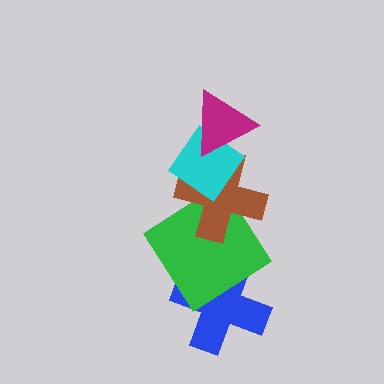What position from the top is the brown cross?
The brown cross is 3rd from the top.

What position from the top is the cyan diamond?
The cyan diamond is 2nd from the top.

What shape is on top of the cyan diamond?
The magenta triangle is on top of the cyan diamond.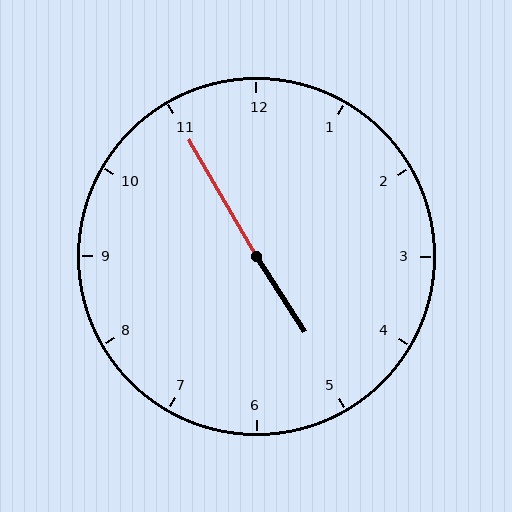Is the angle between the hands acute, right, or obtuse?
It is obtuse.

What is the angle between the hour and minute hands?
Approximately 178 degrees.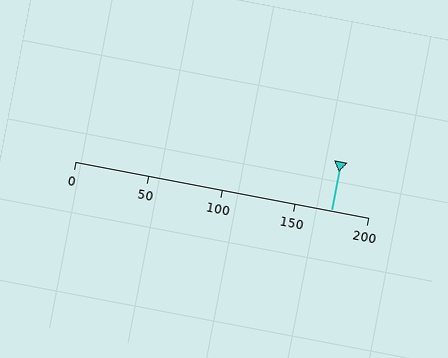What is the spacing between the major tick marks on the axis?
The major ticks are spaced 50 apart.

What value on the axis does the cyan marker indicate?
The marker indicates approximately 175.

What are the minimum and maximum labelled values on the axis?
The axis runs from 0 to 200.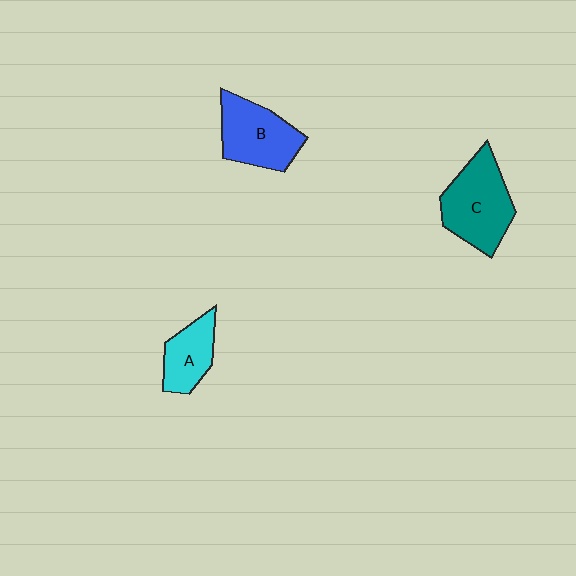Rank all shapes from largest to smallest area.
From largest to smallest: C (teal), B (blue), A (cyan).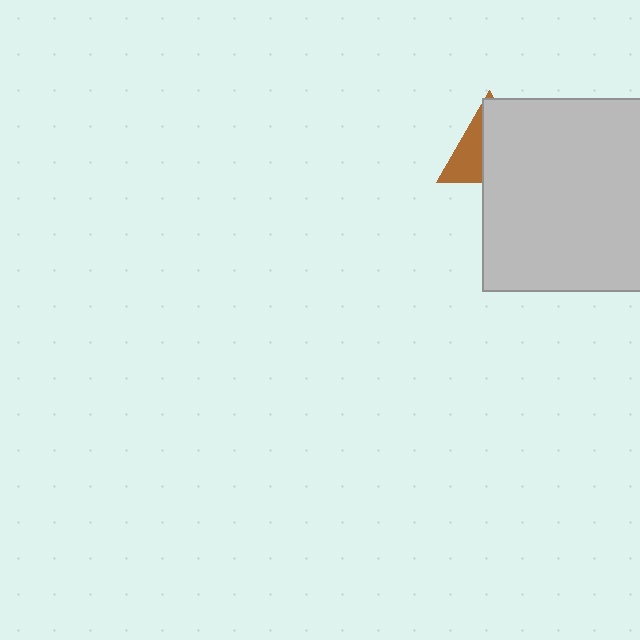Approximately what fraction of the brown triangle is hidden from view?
Roughly 63% of the brown triangle is hidden behind the light gray square.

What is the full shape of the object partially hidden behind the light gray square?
The partially hidden object is a brown triangle.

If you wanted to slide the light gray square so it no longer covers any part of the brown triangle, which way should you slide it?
Slide it right — that is the most direct way to separate the two shapes.